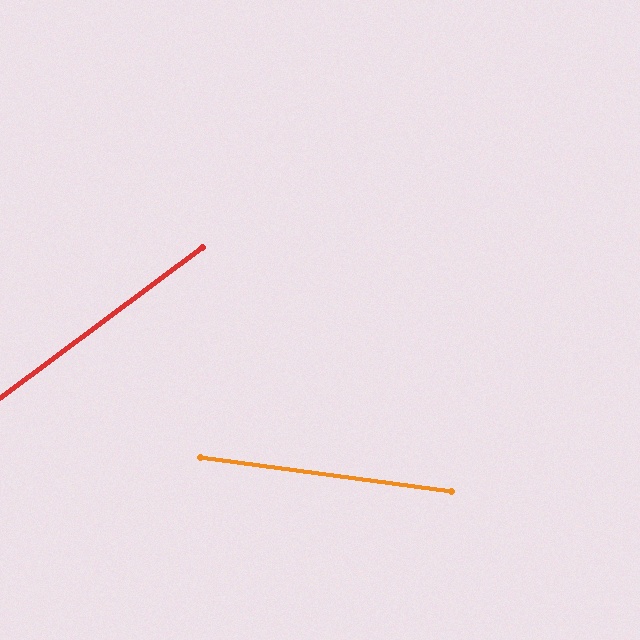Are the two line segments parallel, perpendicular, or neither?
Neither parallel nor perpendicular — they differ by about 44°.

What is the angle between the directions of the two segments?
Approximately 44 degrees.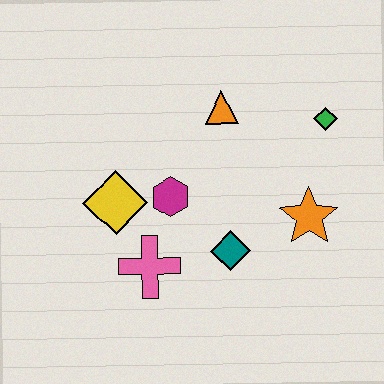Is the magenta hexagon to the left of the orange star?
Yes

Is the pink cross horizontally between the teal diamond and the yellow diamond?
Yes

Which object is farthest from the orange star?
The yellow diamond is farthest from the orange star.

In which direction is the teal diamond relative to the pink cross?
The teal diamond is to the right of the pink cross.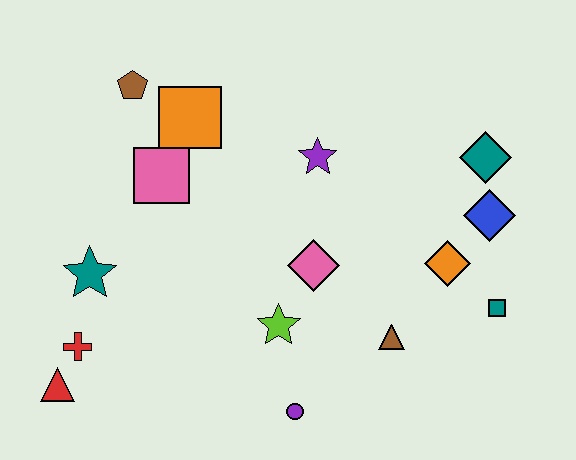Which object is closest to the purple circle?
The lime star is closest to the purple circle.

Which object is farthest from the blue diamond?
The red triangle is farthest from the blue diamond.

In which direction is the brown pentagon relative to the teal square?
The brown pentagon is to the left of the teal square.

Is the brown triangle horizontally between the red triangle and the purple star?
No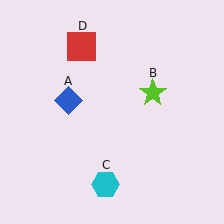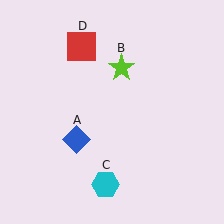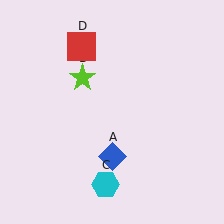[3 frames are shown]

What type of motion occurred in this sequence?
The blue diamond (object A), lime star (object B) rotated counterclockwise around the center of the scene.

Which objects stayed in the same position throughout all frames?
Cyan hexagon (object C) and red square (object D) remained stationary.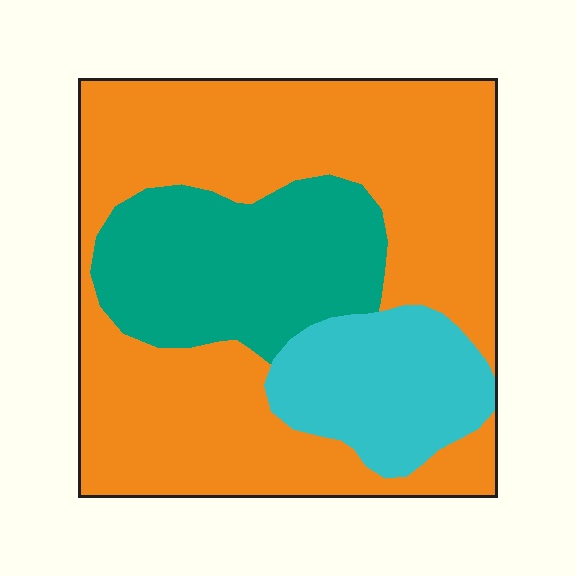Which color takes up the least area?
Cyan, at roughly 15%.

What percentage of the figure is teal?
Teal takes up about one quarter (1/4) of the figure.